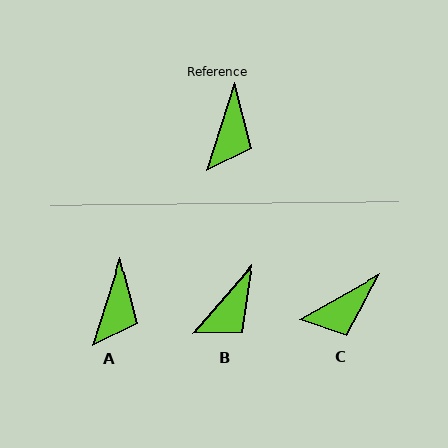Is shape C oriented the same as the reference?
No, it is off by about 43 degrees.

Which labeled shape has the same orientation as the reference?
A.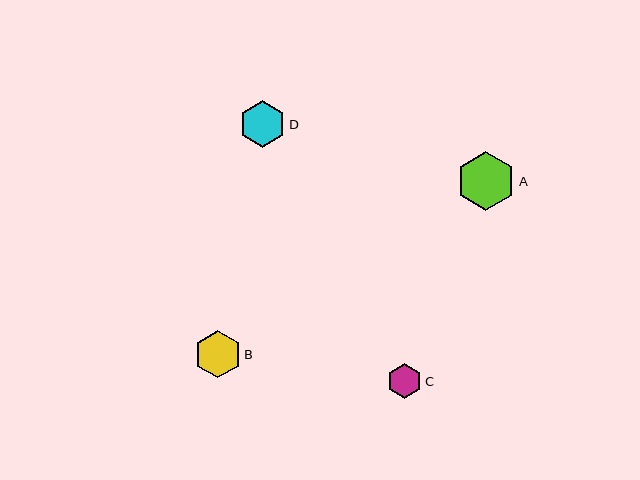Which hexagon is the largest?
Hexagon A is the largest with a size of approximately 59 pixels.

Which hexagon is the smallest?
Hexagon C is the smallest with a size of approximately 35 pixels.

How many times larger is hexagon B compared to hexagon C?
Hexagon B is approximately 1.4 times the size of hexagon C.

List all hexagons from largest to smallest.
From largest to smallest: A, D, B, C.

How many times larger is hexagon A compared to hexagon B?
Hexagon A is approximately 1.3 times the size of hexagon B.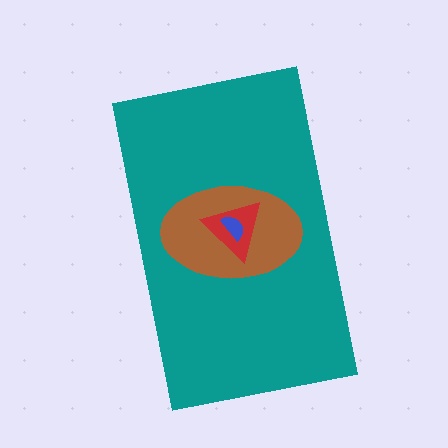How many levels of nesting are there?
4.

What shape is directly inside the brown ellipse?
The red triangle.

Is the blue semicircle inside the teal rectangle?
Yes.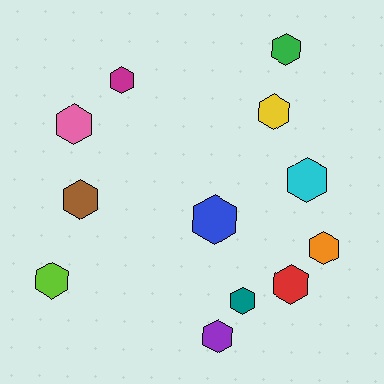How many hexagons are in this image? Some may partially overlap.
There are 12 hexagons.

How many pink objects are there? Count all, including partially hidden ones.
There is 1 pink object.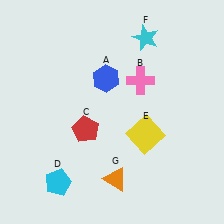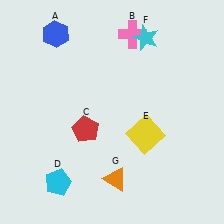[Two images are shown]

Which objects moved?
The objects that moved are: the blue hexagon (A), the pink cross (B).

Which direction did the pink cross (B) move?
The pink cross (B) moved up.